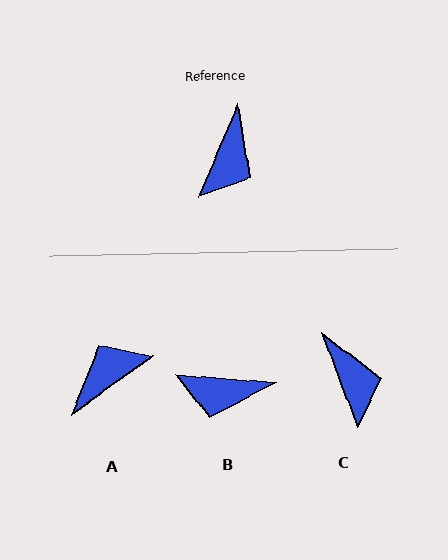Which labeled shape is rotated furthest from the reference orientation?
A, about 149 degrees away.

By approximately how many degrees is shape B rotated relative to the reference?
Approximately 72 degrees clockwise.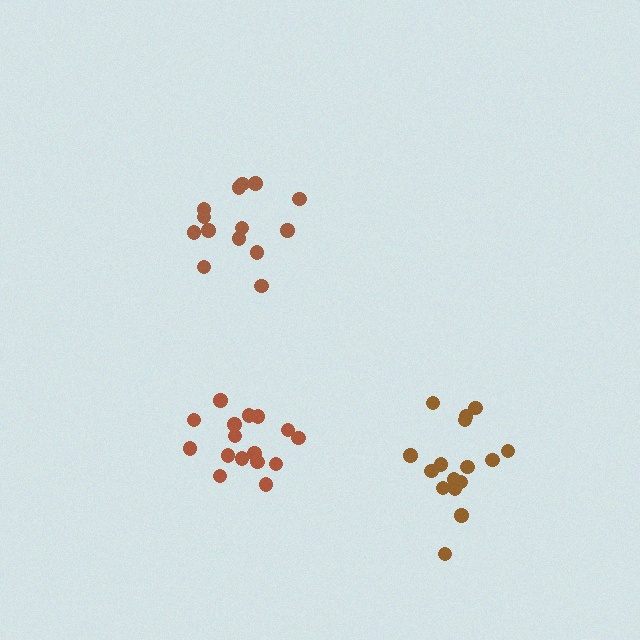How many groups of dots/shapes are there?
There are 3 groups.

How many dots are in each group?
Group 1: 16 dots, Group 2: 14 dots, Group 3: 16 dots (46 total).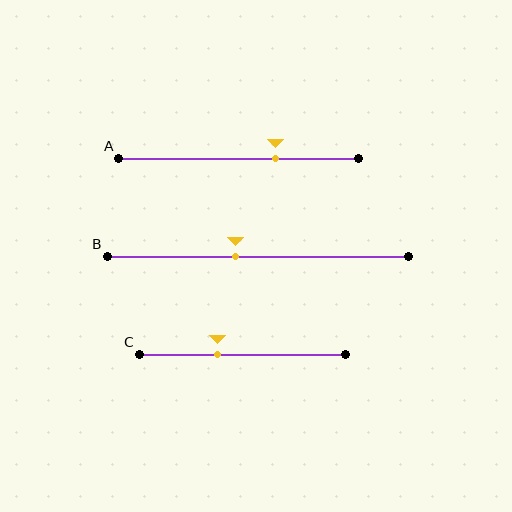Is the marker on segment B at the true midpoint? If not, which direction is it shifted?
No, the marker on segment B is shifted to the left by about 7% of the segment length.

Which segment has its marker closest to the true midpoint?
Segment B has its marker closest to the true midpoint.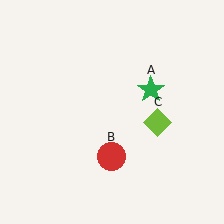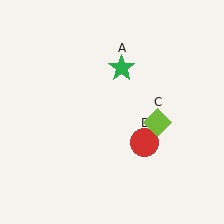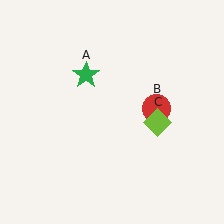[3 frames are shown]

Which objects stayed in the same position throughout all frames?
Lime diamond (object C) remained stationary.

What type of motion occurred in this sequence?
The green star (object A), red circle (object B) rotated counterclockwise around the center of the scene.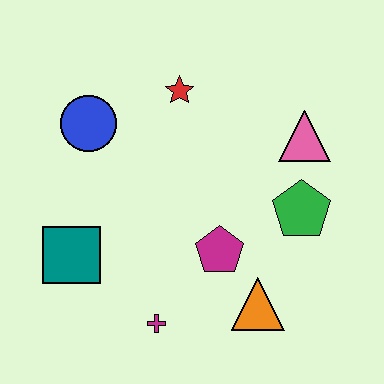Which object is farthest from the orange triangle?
The blue circle is farthest from the orange triangle.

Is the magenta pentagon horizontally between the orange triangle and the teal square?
Yes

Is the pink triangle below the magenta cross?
No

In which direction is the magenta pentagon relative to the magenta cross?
The magenta pentagon is above the magenta cross.